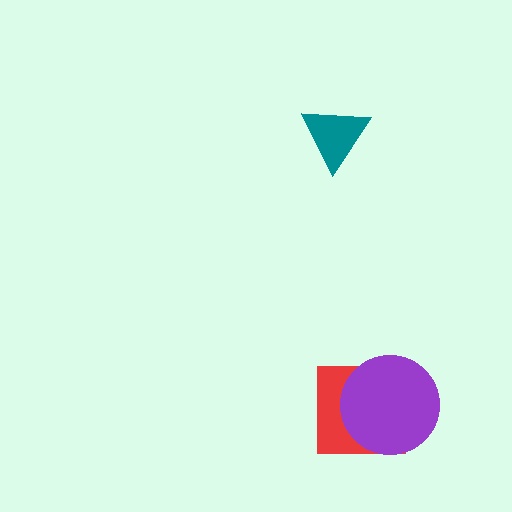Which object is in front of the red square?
The purple circle is in front of the red square.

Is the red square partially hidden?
Yes, it is partially covered by another shape.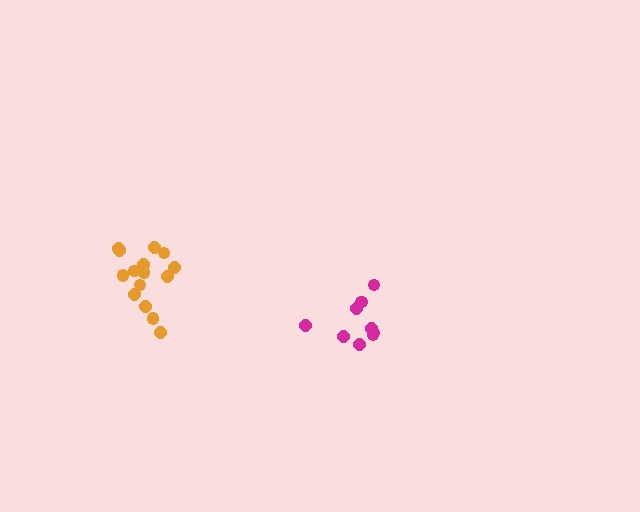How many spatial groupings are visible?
There are 2 spatial groupings.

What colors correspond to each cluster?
The clusters are colored: magenta, orange.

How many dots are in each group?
Group 1: 9 dots, Group 2: 15 dots (24 total).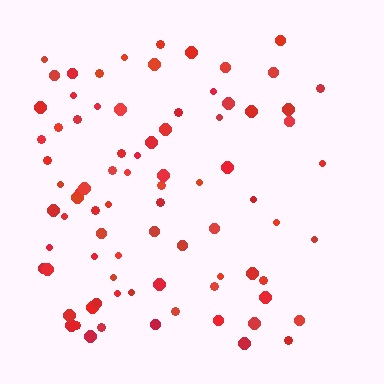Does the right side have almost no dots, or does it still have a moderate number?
Still a moderate number, just noticeably fewer than the left.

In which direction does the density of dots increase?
From right to left, with the left side densest.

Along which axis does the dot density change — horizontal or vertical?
Horizontal.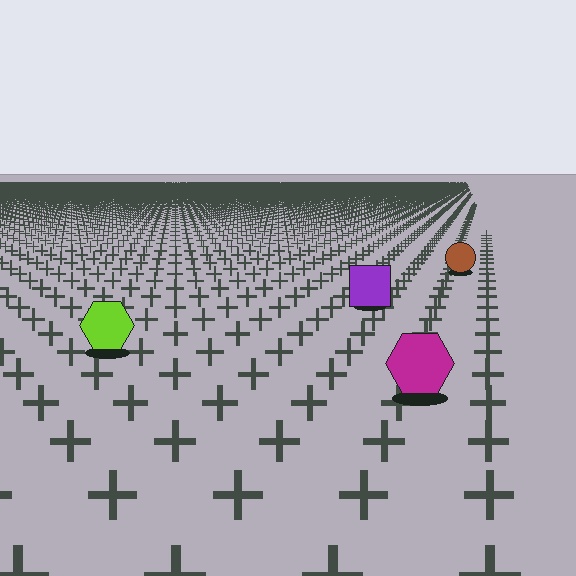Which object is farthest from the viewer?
The brown circle is farthest from the viewer. It appears smaller and the ground texture around it is denser.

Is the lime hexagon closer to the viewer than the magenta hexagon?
No. The magenta hexagon is closer — you can tell from the texture gradient: the ground texture is coarser near it.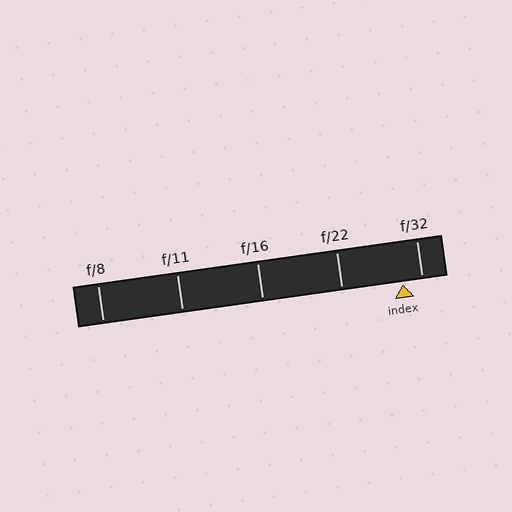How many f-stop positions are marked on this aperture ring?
There are 5 f-stop positions marked.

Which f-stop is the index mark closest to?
The index mark is closest to f/32.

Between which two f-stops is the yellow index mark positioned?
The index mark is between f/22 and f/32.